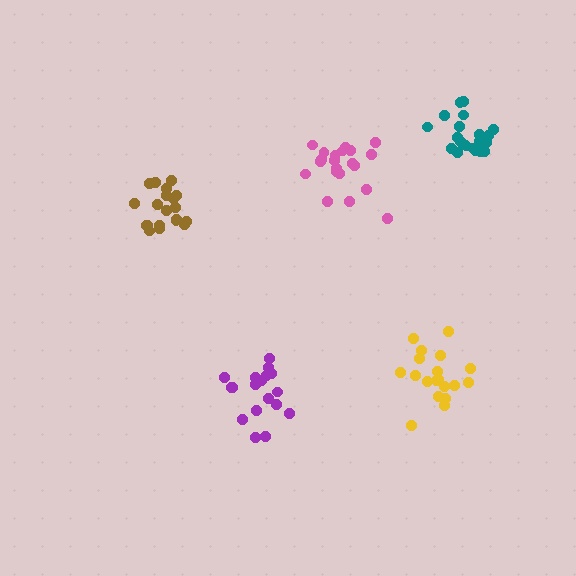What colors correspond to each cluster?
The clusters are colored: pink, purple, brown, yellow, teal.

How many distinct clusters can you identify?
There are 5 distinct clusters.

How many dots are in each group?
Group 1: 21 dots, Group 2: 18 dots, Group 3: 21 dots, Group 4: 19 dots, Group 5: 21 dots (100 total).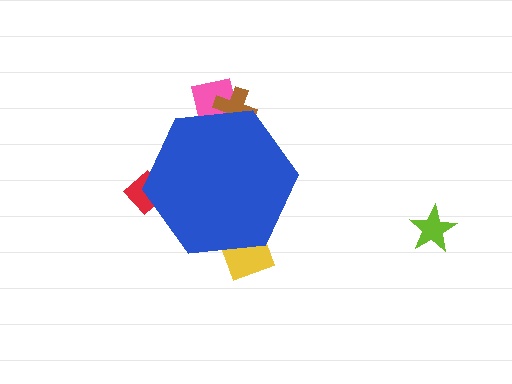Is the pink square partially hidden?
Yes, the pink square is partially hidden behind the blue hexagon.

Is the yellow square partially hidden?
Yes, the yellow square is partially hidden behind the blue hexagon.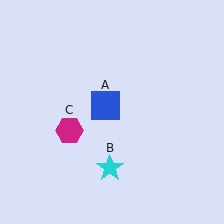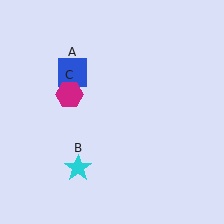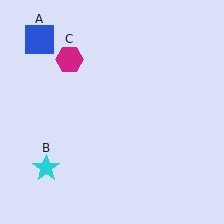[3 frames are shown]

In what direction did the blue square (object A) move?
The blue square (object A) moved up and to the left.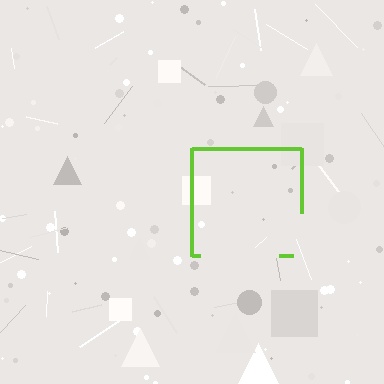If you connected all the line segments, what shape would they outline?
They would outline a square.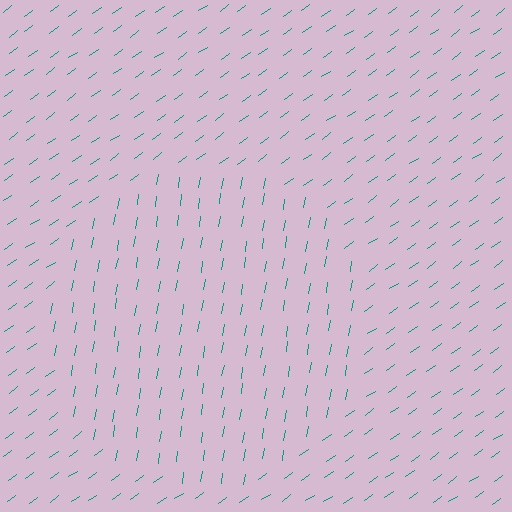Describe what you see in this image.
The image is filled with small teal line segments. A circle region in the image has lines oriented differently from the surrounding lines, creating a visible texture boundary.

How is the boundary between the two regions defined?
The boundary is defined purely by a change in line orientation (approximately 45 degrees difference). All lines are the same color and thickness.